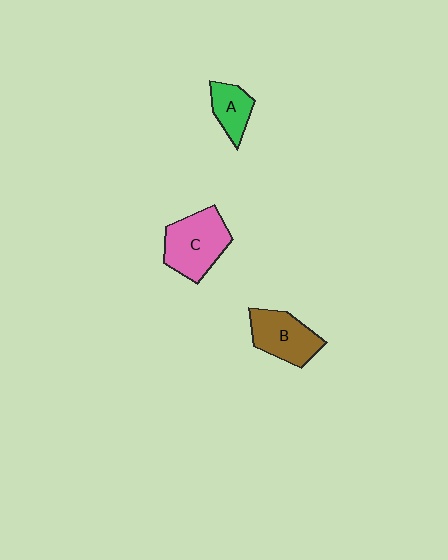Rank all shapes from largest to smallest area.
From largest to smallest: C (pink), B (brown), A (green).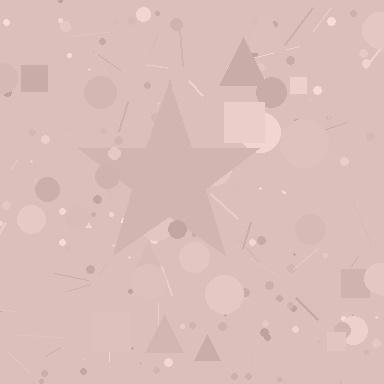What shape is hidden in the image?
A star is hidden in the image.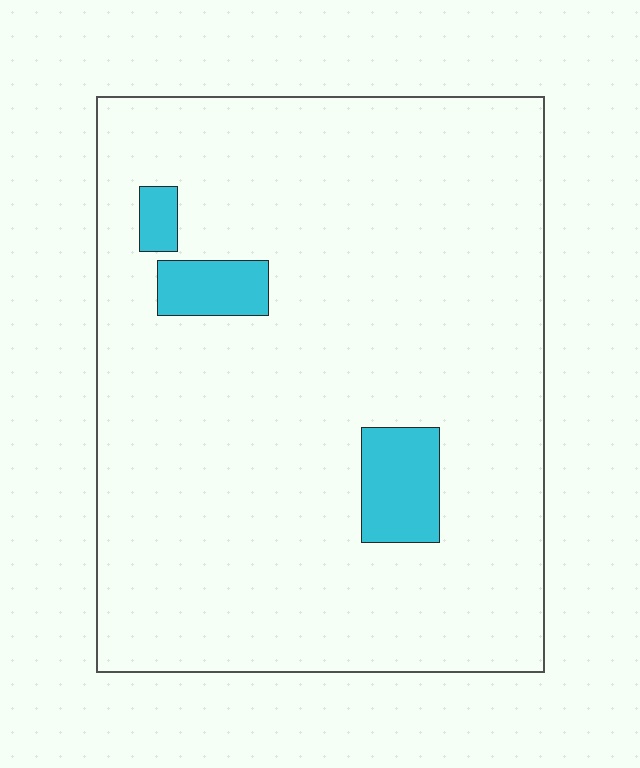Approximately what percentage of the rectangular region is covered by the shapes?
Approximately 5%.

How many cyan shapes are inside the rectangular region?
3.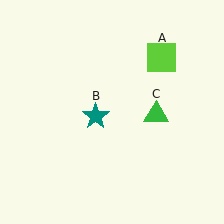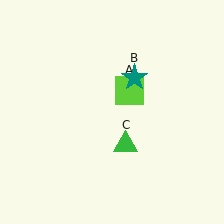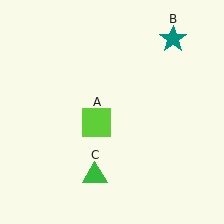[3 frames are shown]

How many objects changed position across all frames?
3 objects changed position: lime square (object A), teal star (object B), green triangle (object C).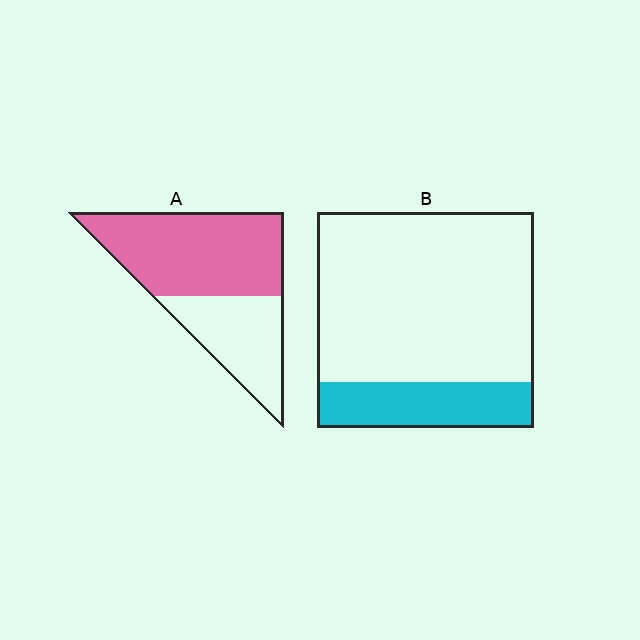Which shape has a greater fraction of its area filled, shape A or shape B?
Shape A.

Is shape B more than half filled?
No.